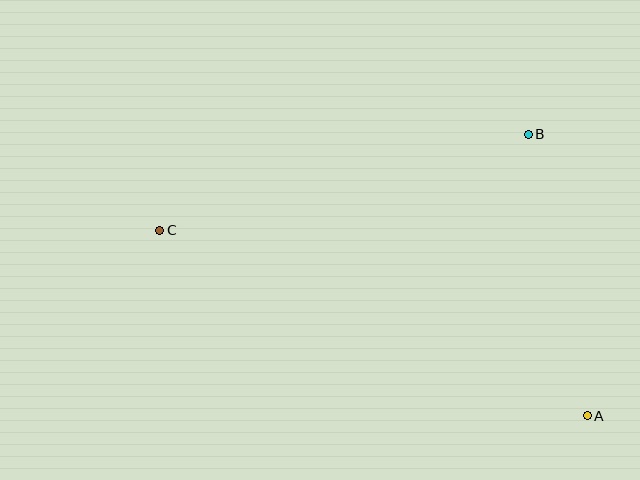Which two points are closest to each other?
Points A and B are closest to each other.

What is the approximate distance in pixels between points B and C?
The distance between B and C is approximately 381 pixels.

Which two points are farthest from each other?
Points A and C are farthest from each other.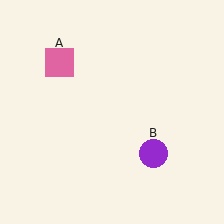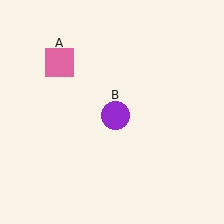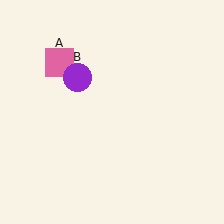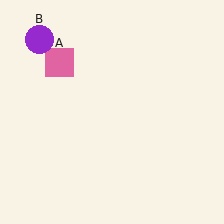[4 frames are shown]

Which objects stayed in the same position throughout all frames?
Pink square (object A) remained stationary.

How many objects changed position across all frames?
1 object changed position: purple circle (object B).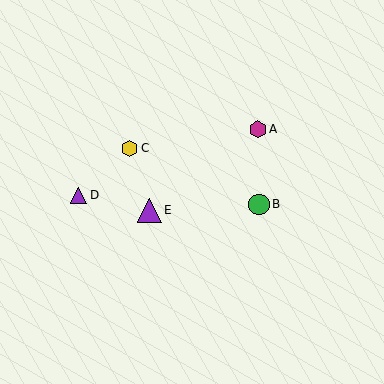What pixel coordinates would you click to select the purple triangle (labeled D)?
Click at (78, 195) to select the purple triangle D.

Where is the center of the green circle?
The center of the green circle is at (259, 204).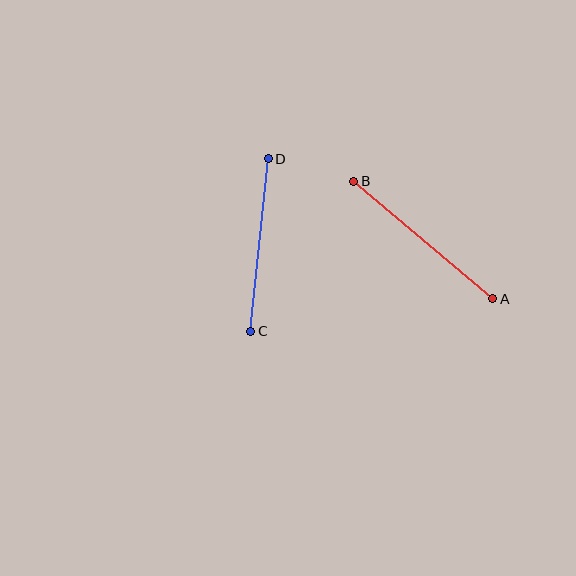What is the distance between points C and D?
The distance is approximately 173 pixels.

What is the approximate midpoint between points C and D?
The midpoint is at approximately (259, 245) pixels.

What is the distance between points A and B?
The distance is approximately 182 pixels.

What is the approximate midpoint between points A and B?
The midpoint is at approximately (423, 240) pixels.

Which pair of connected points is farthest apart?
Points A and B are farthest apart.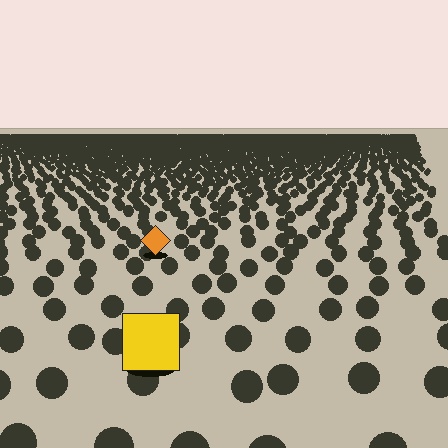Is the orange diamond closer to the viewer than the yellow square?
No. The yellow square is closer — you can tell from the texture gradient: the ground texture is coarser near it.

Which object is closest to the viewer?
The yellow square is closest. The texture marks near it are larger and more spread out.